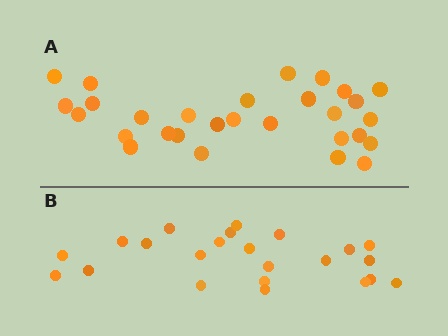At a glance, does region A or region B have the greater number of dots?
Region A (the top region) has more dots.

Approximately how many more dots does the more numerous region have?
Region A has about 6 more dots than region B.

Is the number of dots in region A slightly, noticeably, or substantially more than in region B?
Region A has noticeably more, but not dramatically so. The ratio is roughly 1.3 to 1.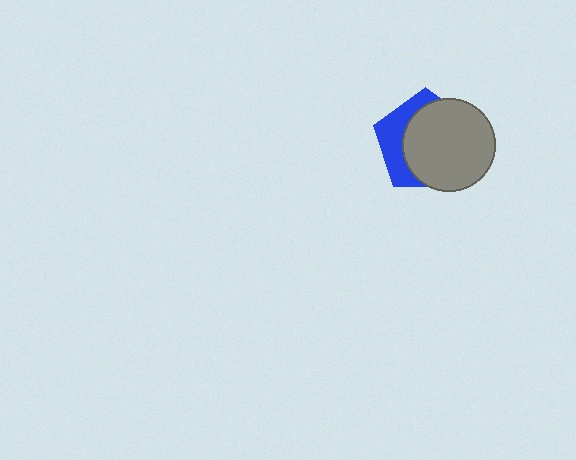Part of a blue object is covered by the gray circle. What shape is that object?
It is a pentagon.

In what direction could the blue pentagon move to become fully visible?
The blue pentagon could move toward the upper-left. That would shift it out from behind the gray circle entirely.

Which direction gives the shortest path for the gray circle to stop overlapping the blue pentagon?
Moving toward the lower-right gives the shortest separation.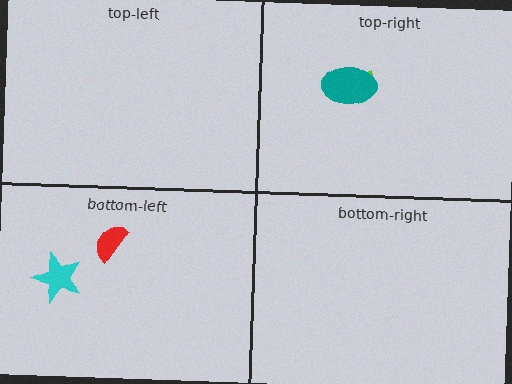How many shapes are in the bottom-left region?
2.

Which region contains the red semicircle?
The bottom-left region.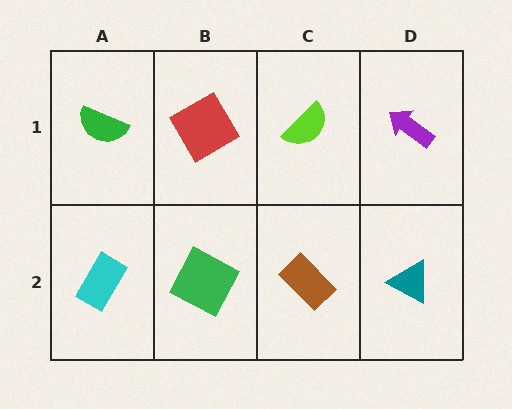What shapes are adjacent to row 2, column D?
A purple arrow (row 1, column D), a brown rectangle (row 2, column C).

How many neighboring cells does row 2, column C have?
3.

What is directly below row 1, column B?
A green square.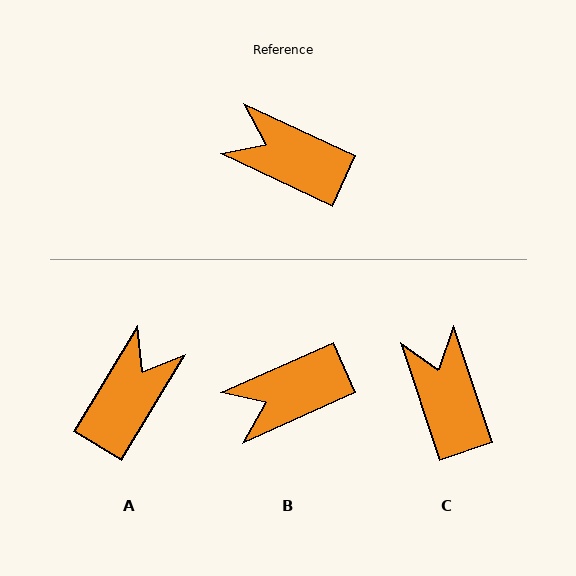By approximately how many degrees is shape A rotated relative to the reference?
Approximately 96 degrees clockwise.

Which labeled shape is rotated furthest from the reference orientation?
A, about 96 degrees away.